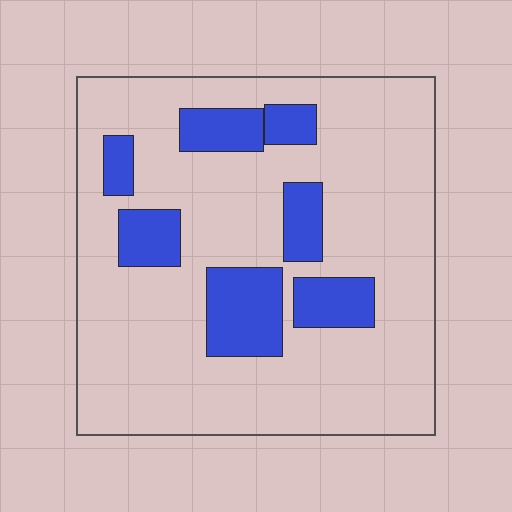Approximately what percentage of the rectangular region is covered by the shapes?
Approximately 20%.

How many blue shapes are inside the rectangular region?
7.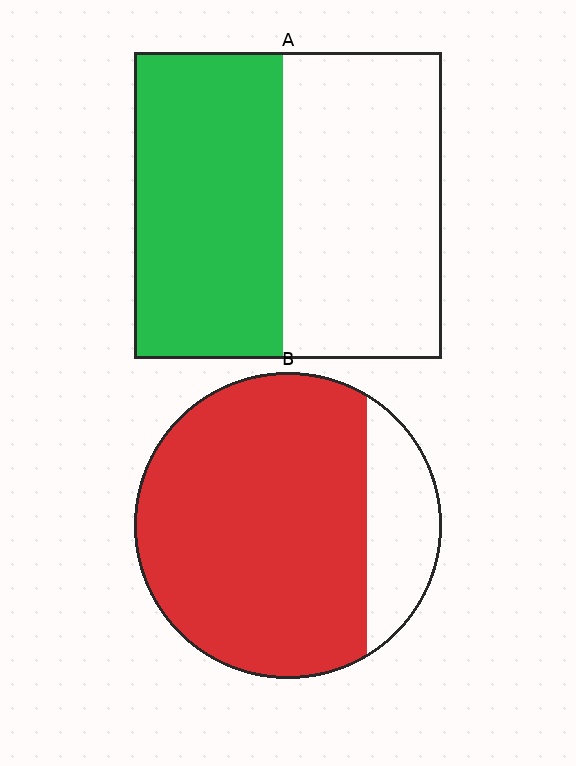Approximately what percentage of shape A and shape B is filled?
A is approximately 50% and B is approximately 80%.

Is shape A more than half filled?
Roughly half.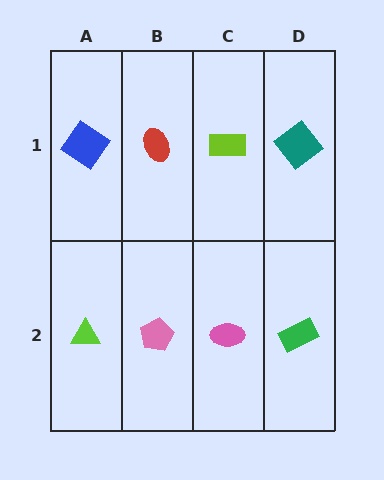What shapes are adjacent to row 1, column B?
A pink pentagon (row 2, column B), a blue diamond (row 1, column A), a lime rectangle (row 1, column C).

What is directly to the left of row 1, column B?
A blue diamond.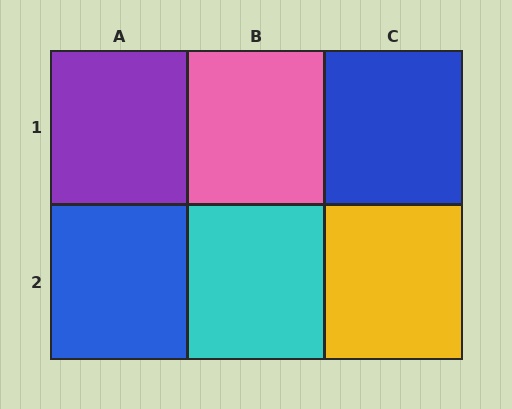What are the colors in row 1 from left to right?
Purple, pink, blue.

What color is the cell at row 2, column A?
Blue.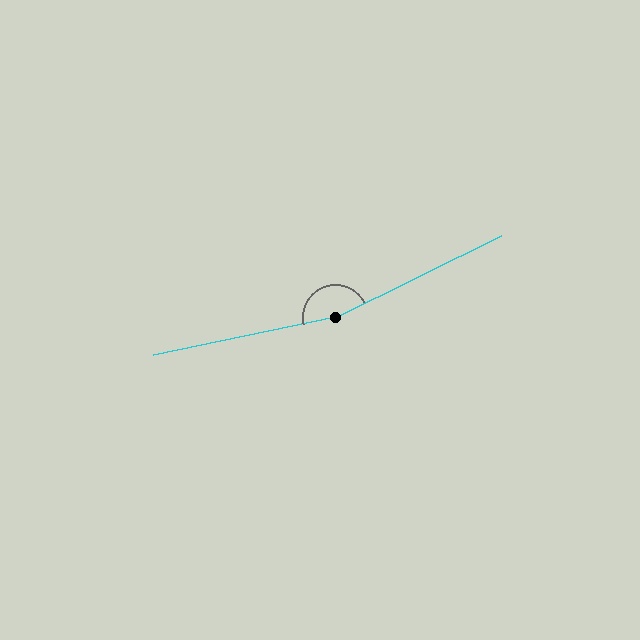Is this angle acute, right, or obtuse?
It is obtuse.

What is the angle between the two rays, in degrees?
Approximately 165 degrees.